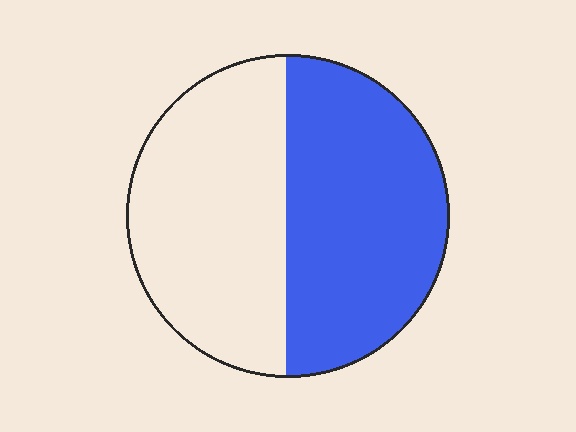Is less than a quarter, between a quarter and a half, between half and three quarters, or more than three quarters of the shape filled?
Between half and three quarters.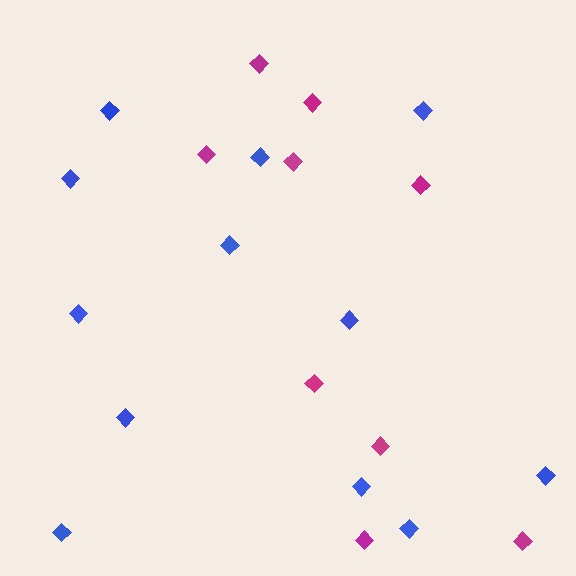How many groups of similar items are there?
There are 2 groups: one group of magenta diamonds (9) and one group of blue diamonds (12).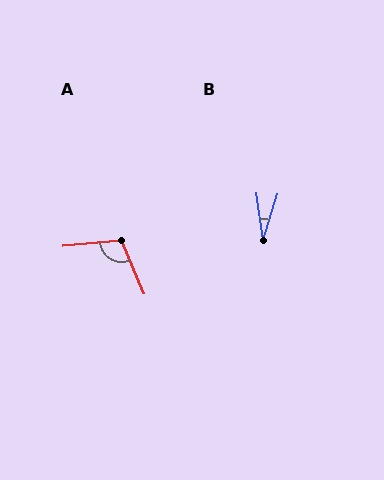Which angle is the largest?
A, at approximately 107 degrees.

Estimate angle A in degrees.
Approximately 107 degrees.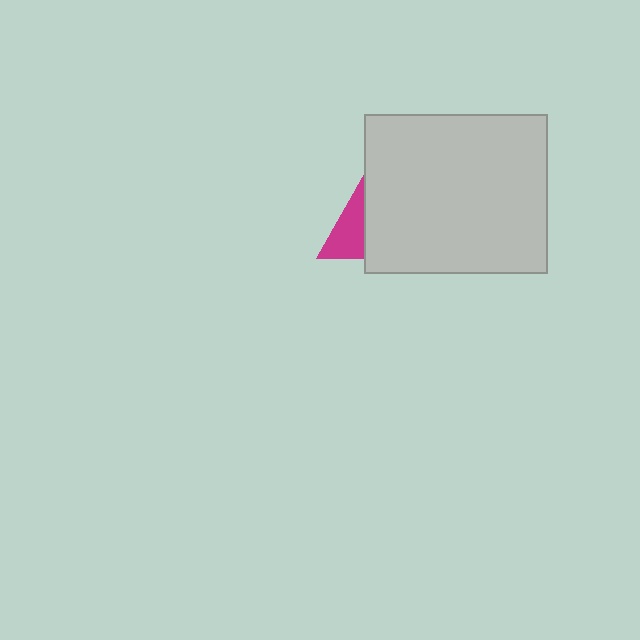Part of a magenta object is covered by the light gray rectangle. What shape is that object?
It is a triangle.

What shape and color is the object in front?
The object in front is a light gray rectangle.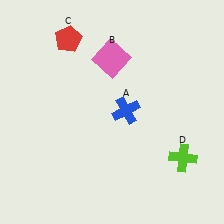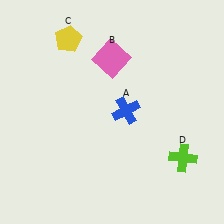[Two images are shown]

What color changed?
The pentagon (C) changed from red in Image 1 to yellow in Image 2.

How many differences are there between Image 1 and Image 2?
There is 1 difference between the two images.